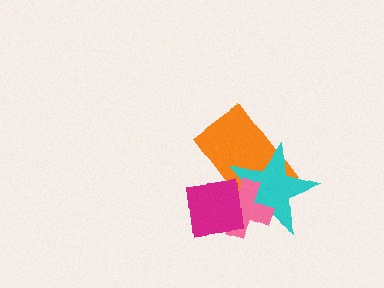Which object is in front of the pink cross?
The magenta square is in front of the pink cross.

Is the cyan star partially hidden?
Yes, it is partially covered by another shape.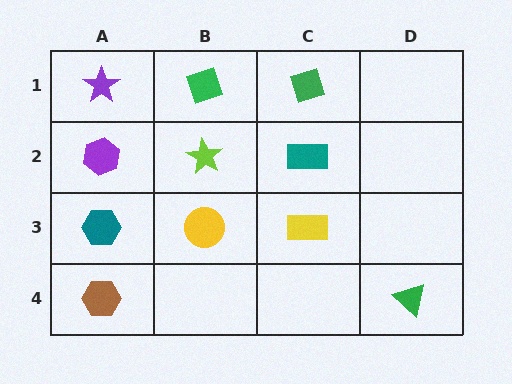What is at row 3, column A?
A teal hexagon.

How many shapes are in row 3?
3 shapes.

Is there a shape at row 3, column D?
No, that cell is empty.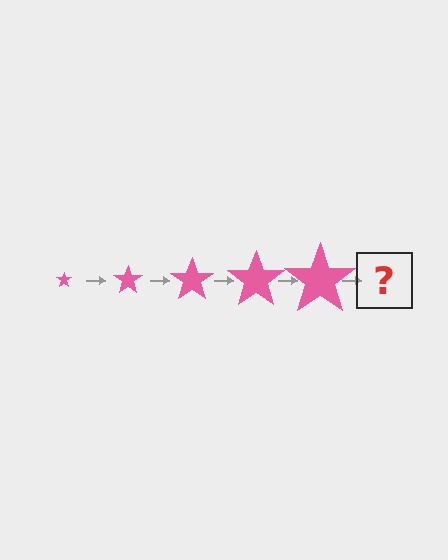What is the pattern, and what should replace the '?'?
The pattern is that the star gets progressively larger each step. The '?' should be a pink star, larger than the previous one.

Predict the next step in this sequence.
The next step is a pink star, larger than the previous one.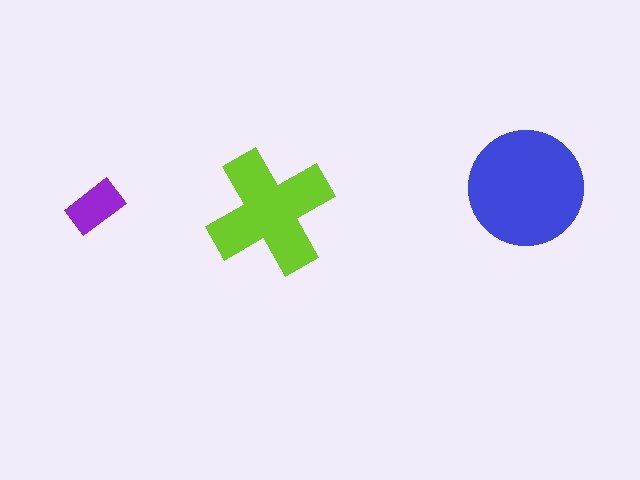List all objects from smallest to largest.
The purple rectangle, the lime cross, the blue circle.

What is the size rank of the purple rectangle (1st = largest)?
3rd.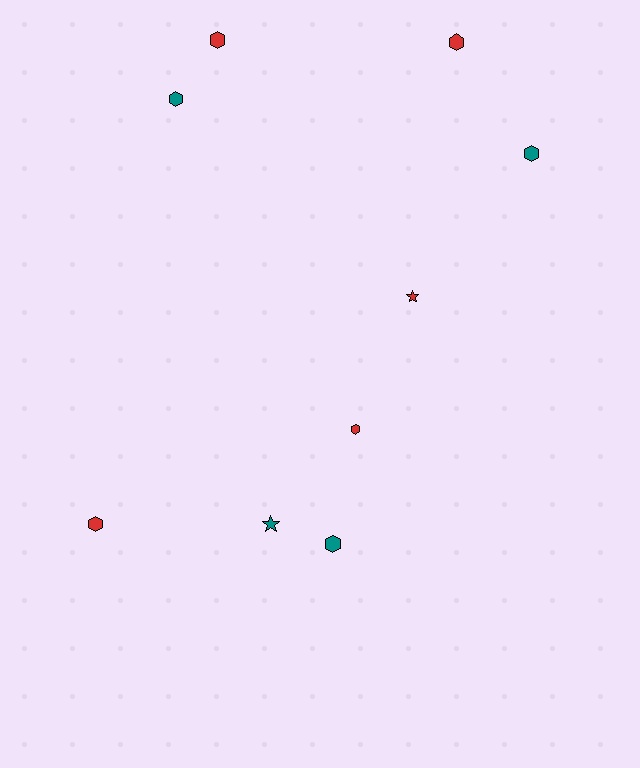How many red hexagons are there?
There are 4 red hexagons.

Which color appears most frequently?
Red, with 5 objects.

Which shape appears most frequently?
Hexagon, with 7 objects.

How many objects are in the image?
There are 9 objects.